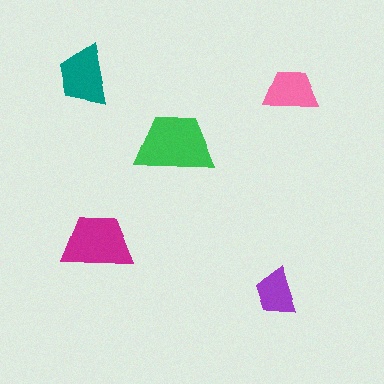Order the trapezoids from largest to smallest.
the green one, the magenta one, the teal one, the pink one, the purple one.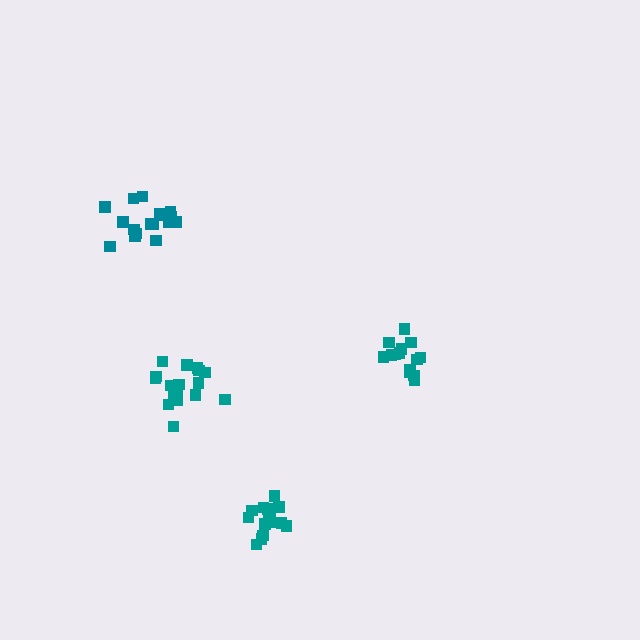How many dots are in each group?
Group 1: 20 dots, Group 2: 14 dots, Group 3: 17 dots, Group 4: 16 dots (67 total).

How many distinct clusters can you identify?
There are 4 distinct clusters.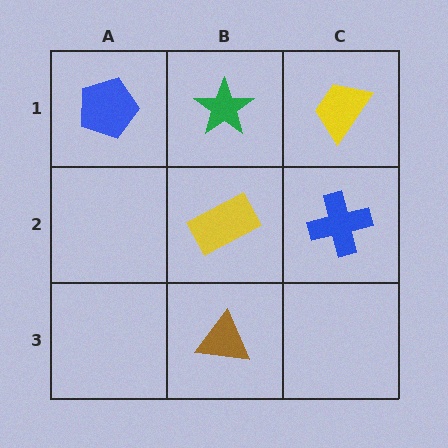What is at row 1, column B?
A green star.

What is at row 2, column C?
A blue cross.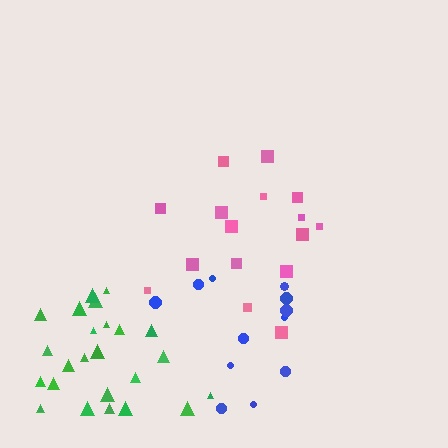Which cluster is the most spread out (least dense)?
Pink.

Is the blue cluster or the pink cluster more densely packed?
Blue.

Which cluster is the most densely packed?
Green.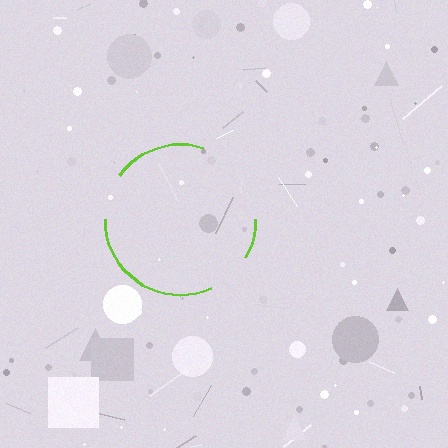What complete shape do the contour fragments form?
The contour fragments form a circle.